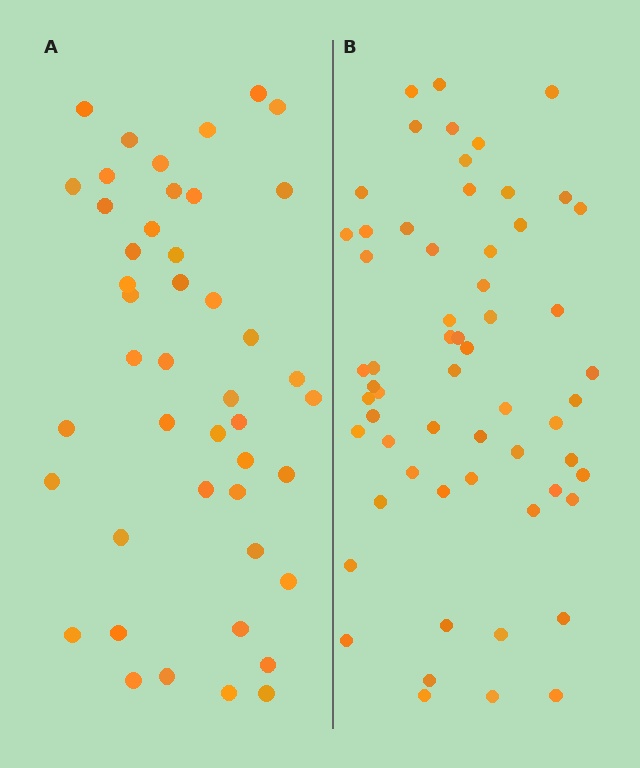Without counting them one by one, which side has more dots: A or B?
Region B (the right region) has more dots.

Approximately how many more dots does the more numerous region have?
Region B has approximately 15 more dots than region A.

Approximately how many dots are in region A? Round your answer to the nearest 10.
About 40 dots. (The exact count is 45, which rounds to 40.)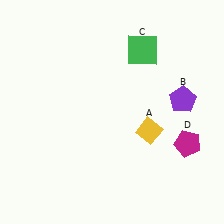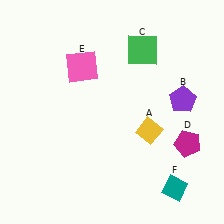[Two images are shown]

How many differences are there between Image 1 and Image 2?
There are 2 differences between the two images.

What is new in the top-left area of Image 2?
A pink square (E) was added in the top-left area of Image 2.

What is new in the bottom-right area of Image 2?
A teal diamond (F) was added in the bottom-right area of Image 2.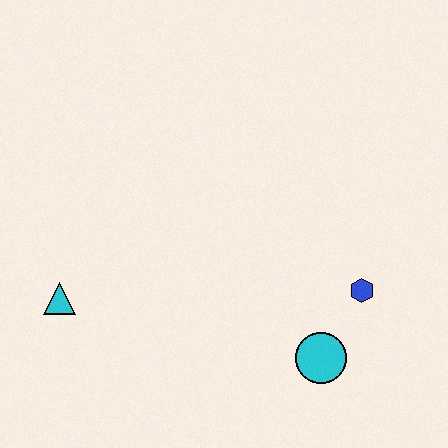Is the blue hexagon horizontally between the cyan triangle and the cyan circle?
No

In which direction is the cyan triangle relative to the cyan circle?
The cyan triangle is to the left of the cyan circle.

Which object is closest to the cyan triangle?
The cyan circle is closest to the cyan triangle.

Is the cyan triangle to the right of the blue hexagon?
No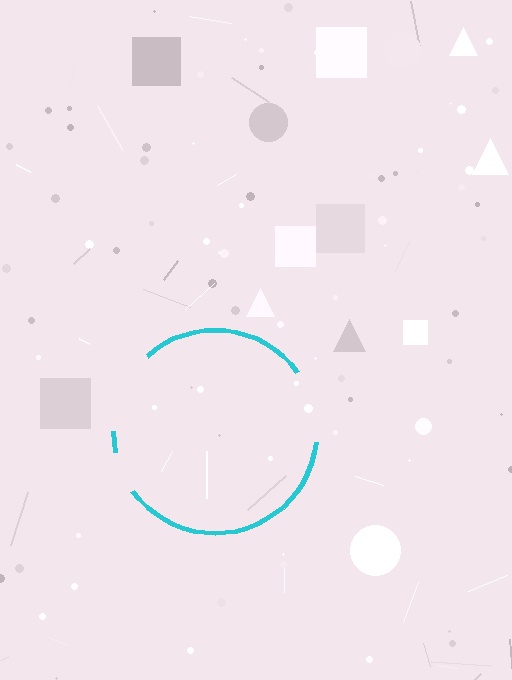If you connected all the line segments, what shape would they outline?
They would outline a circle.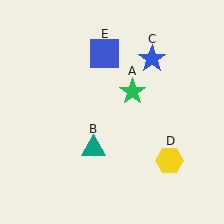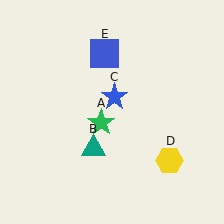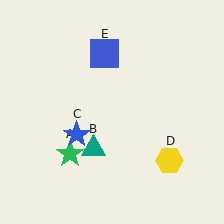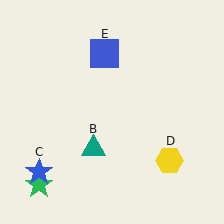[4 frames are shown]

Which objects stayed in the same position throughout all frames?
Teal triangle (object B) and yellow hexagon (object D) and blue square (object E) remained stationary.